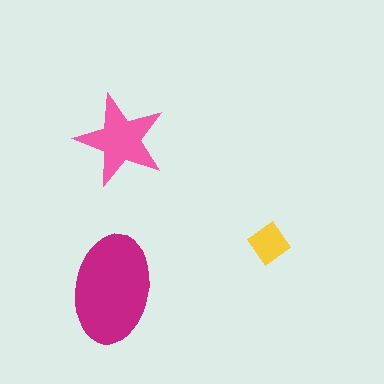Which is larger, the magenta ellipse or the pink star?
The magenta ellipse.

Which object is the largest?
The magenta ellipse.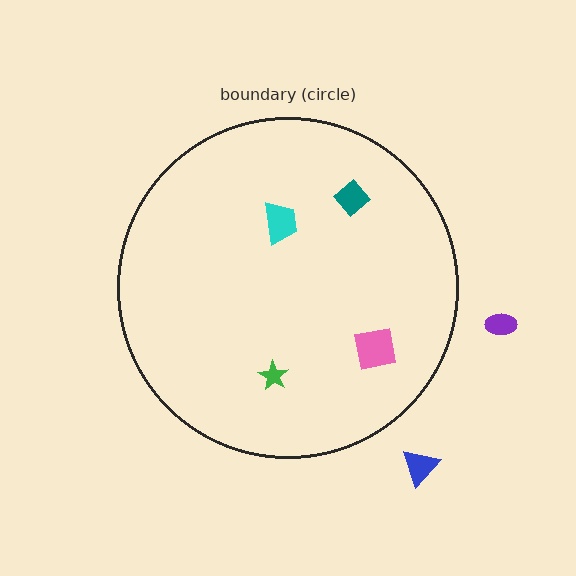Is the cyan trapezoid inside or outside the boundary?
Inside.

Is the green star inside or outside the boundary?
Inside.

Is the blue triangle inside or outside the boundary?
Outside.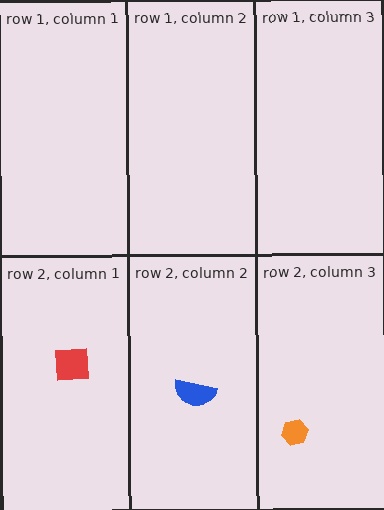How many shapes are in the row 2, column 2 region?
1.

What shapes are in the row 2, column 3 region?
The orange hexagon.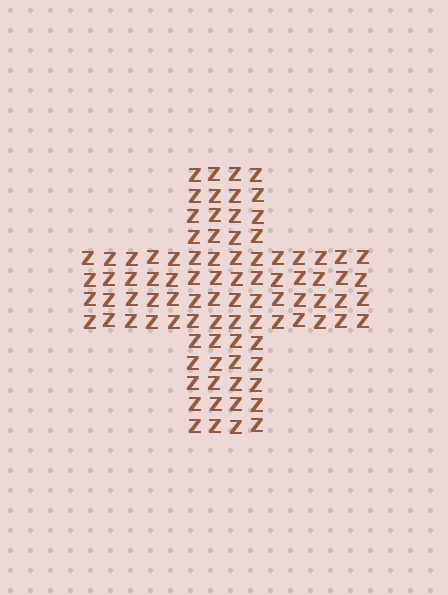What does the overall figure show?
The overall figure shows a cross.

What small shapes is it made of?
It is made of small letter Z's.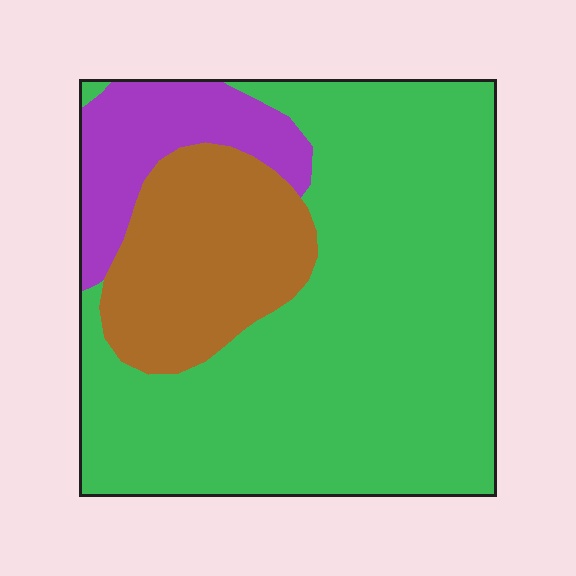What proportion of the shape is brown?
Brown covers about 20% of the shape.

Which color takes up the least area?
Purple, at roughly 15%.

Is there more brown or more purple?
Brown.